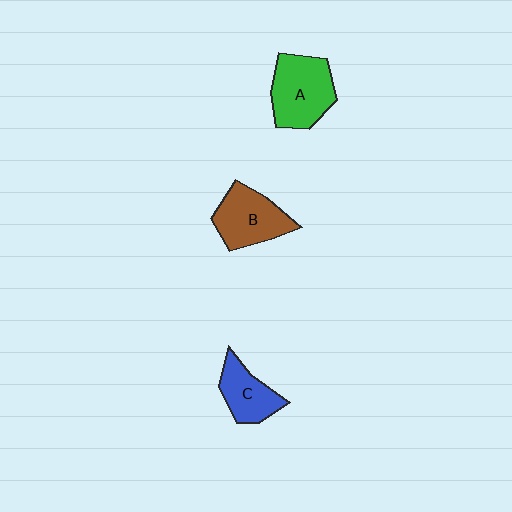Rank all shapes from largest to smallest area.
From largest to smallest: A (green), B (brown), C (blue).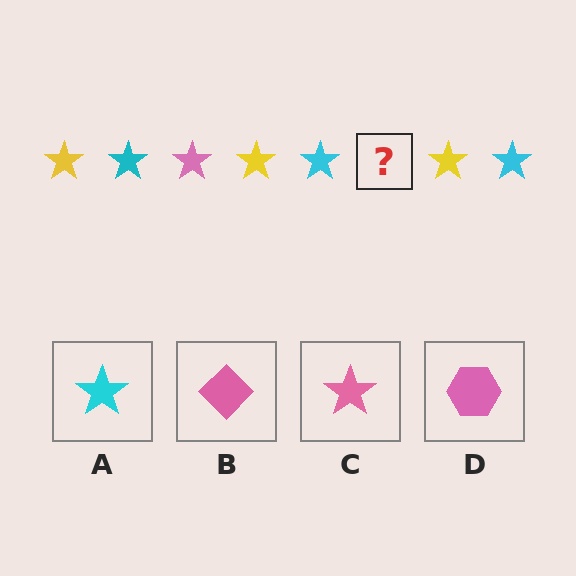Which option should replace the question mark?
Option C.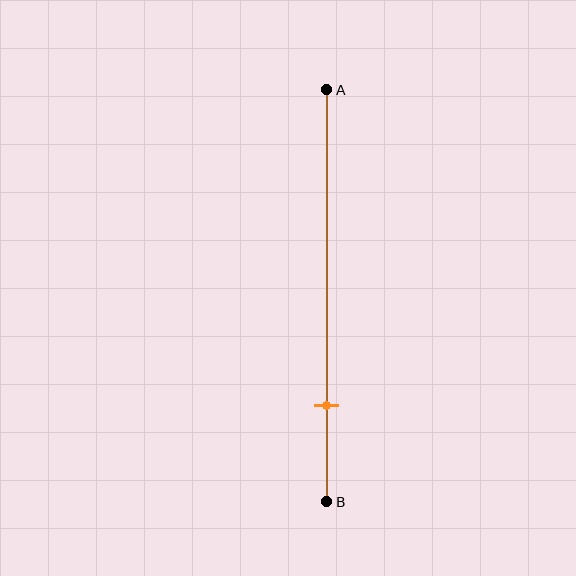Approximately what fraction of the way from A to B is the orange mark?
The orange mark is approximately 75% of the way from A to B.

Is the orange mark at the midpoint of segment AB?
No, the mark is at about 75% from A, not at the 50% midpoint.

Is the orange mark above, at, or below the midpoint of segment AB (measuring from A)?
The orange mark is below the midpoint of segment AB.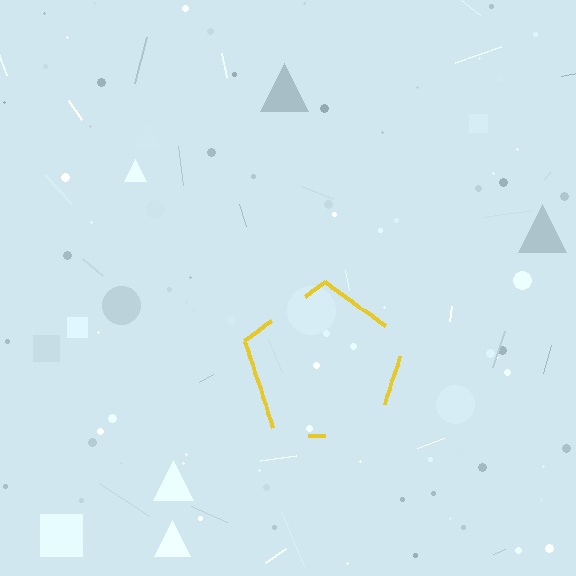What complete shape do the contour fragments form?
The contour fragments form a pentagon.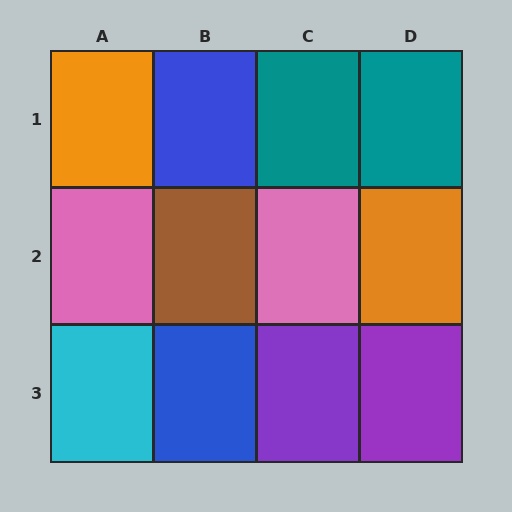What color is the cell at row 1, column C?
Teal.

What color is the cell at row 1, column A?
Orange.